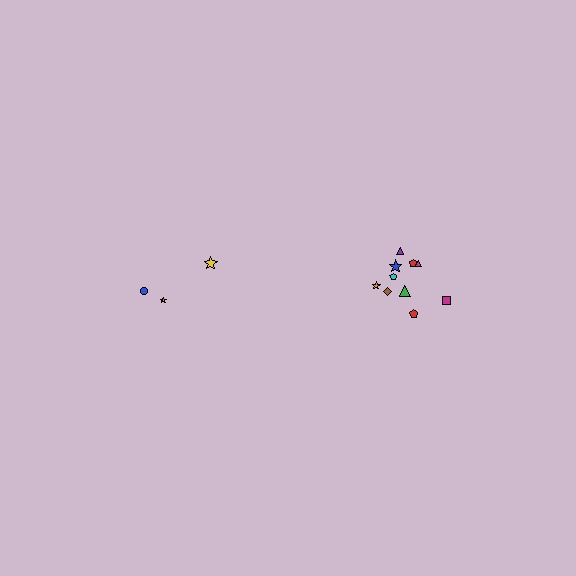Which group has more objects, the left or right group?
The right group.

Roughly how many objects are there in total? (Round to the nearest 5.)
Roughly 15 objects in total.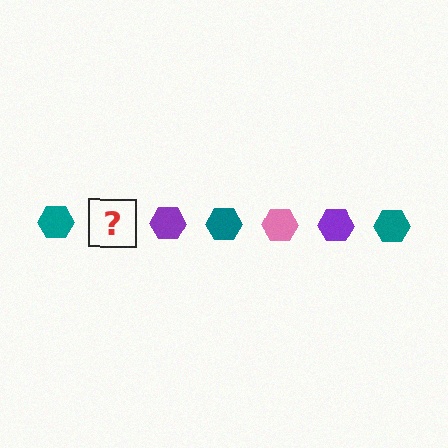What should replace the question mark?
The question mark should be replaced with a pink hexagon.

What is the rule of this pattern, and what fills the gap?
The rule is that the pattern cycles through teal, pink, purple hexagons. The gap should be filled with a pink hexagon.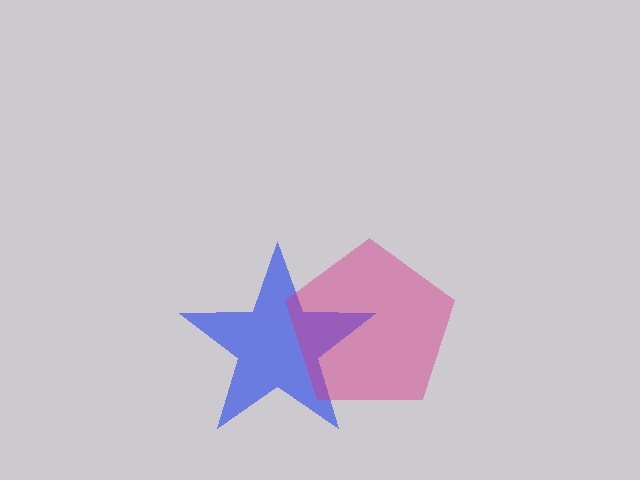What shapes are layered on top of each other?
The layered shapes are: a blue star, a magenta pentagon.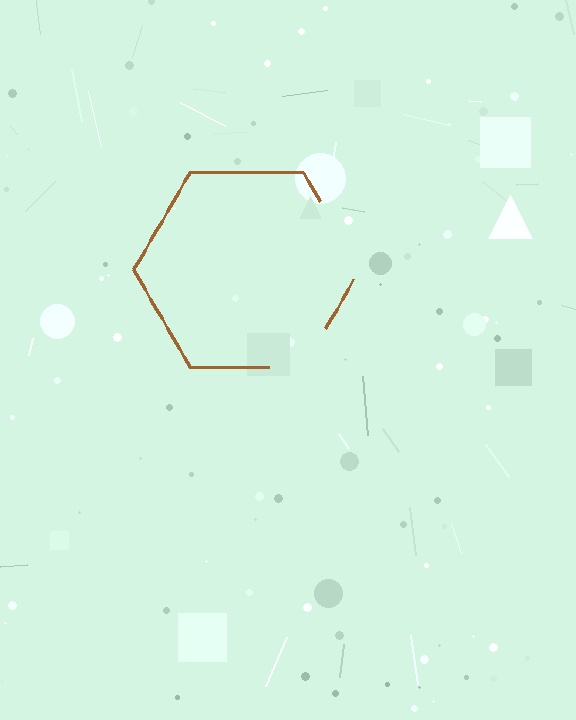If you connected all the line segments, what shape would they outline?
They would outline a hexagon.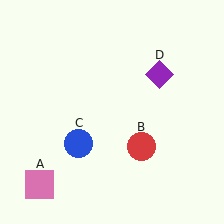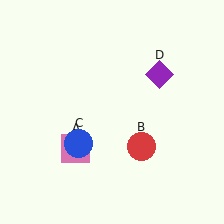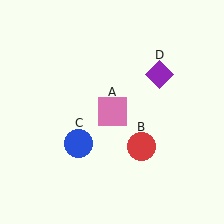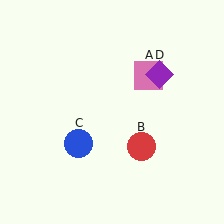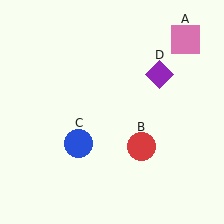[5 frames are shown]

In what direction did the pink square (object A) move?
The pink square (object A) moved up and to the right.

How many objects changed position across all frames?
1 object changed position: pink square (object A).